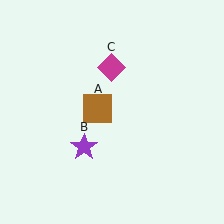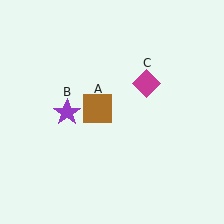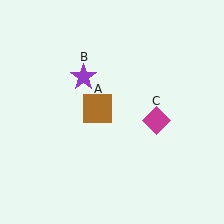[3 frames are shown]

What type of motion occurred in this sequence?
The purple star (object B), magenta diamond (object C) rotated clockwise around the center of the scene.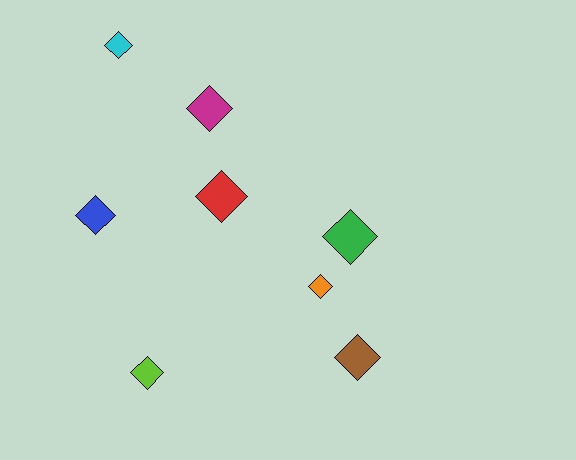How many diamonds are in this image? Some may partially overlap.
There are 8 diamonds.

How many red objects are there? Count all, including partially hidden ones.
There is 1 red object.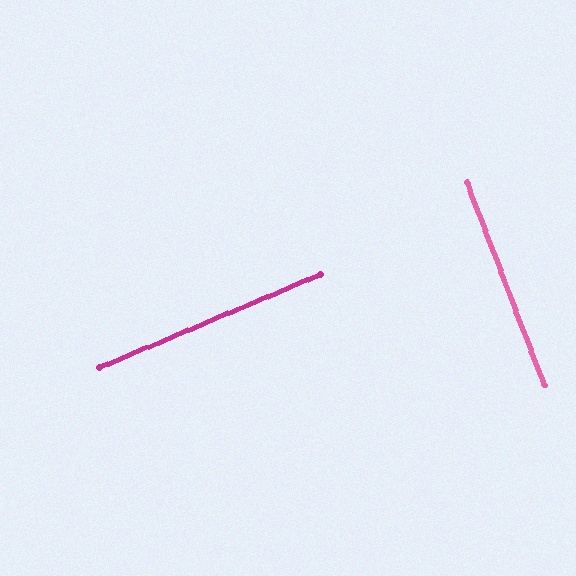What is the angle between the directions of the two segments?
Approximately 88 degrees.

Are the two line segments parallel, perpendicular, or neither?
Perpendicular — they meet at approximately 88°.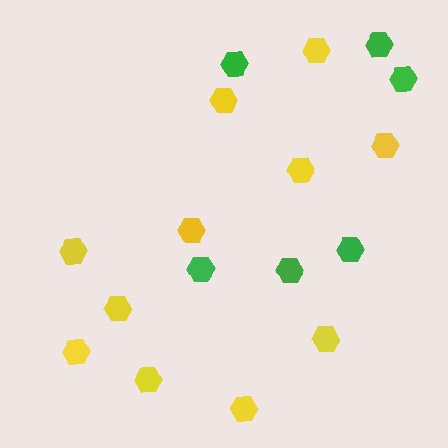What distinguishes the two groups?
There are 2 groups: one group of yellow hexagons (11) and one group of green hexagons (6).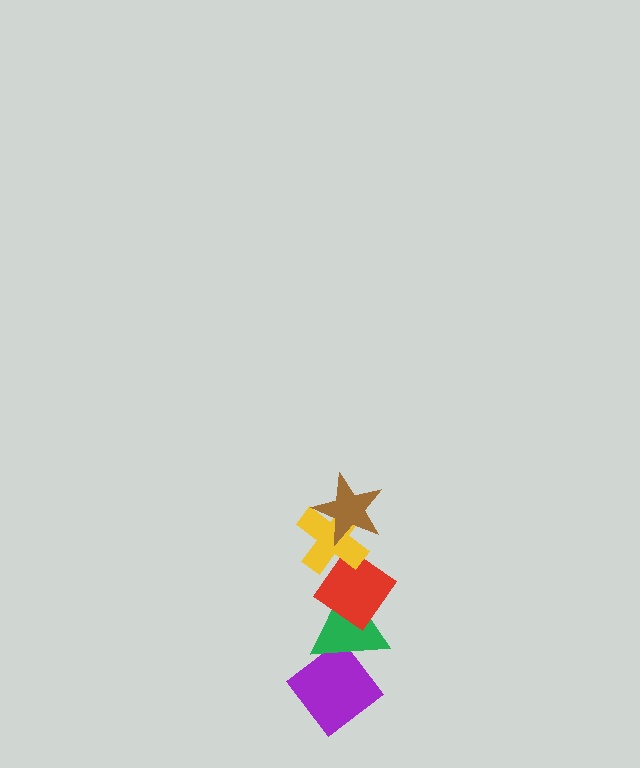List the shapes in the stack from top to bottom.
From top to bottom: the brown star, the yellow cross, the red diamond, the green triangle, the purple diamond.